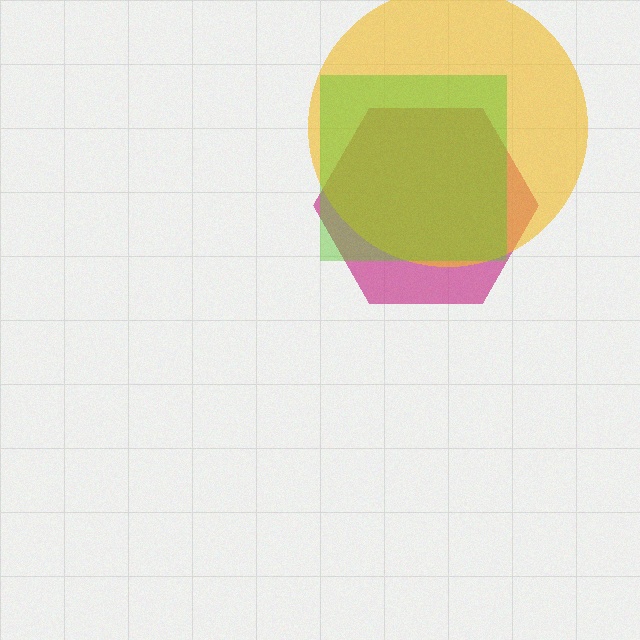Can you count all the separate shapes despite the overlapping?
Yes, there are 3 separate shapes.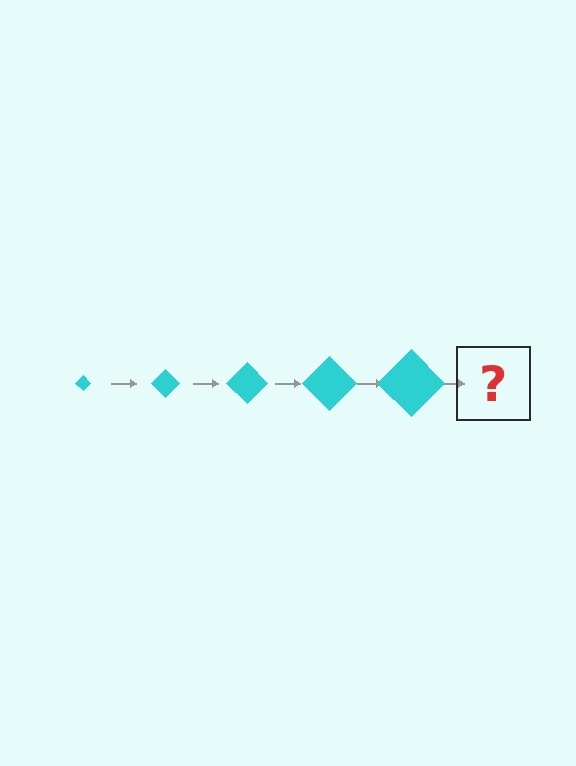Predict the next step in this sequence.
The next step is a cyan diamond, larger than the previous one.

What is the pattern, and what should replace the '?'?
The pattern is that the diamond gets progressively larger each step. The '?' should be a cyan diamond, larger than the previous one.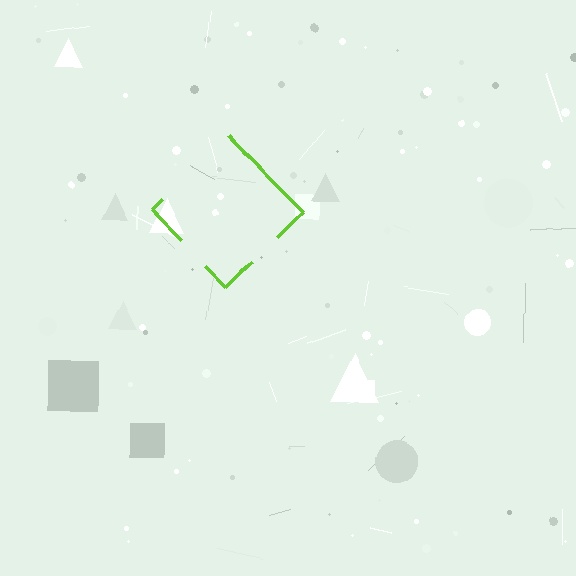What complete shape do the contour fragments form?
The contour fragments form a diamond.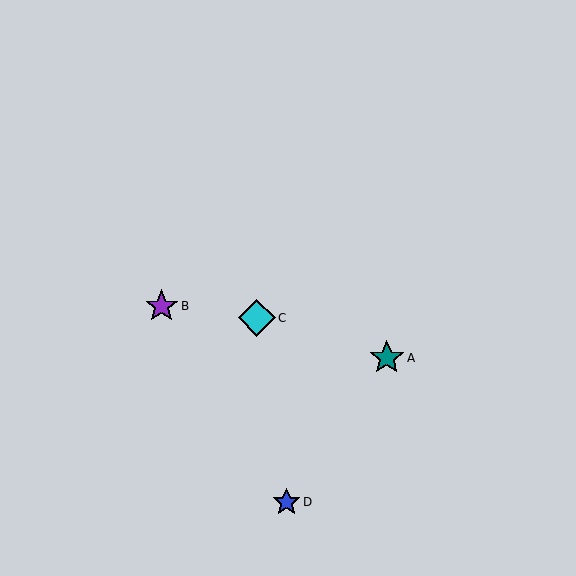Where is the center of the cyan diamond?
The center of the cyan diamond is at (257, 318).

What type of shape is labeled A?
Shape A is a teal star.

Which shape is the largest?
The cyan diamond (labeled C) is the largest.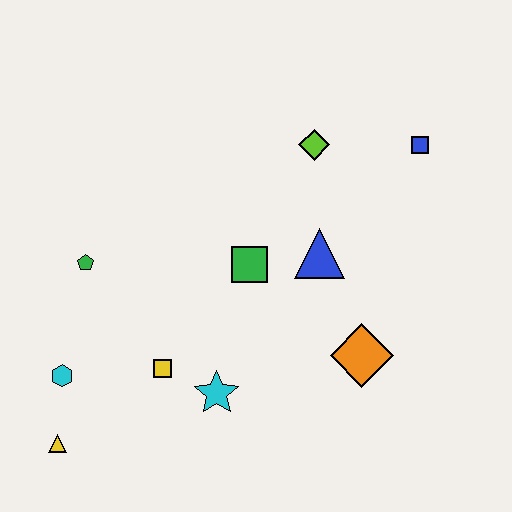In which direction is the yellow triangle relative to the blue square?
The yellow triangle is to the left of the blue square.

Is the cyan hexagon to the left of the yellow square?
Yes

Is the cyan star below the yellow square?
Yes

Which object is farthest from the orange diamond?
The yellow triangle is farthest from the orange diamond.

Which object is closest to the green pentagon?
The cyan hexagon is closest to the green pentagon.